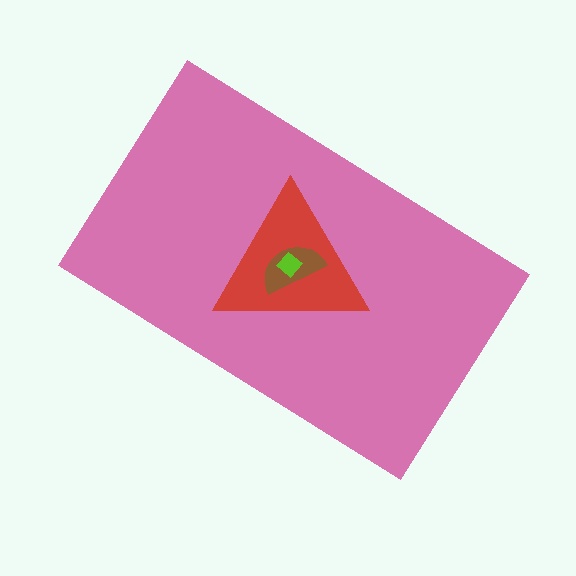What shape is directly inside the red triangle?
The brown semicircle.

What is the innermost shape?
The lime diamond.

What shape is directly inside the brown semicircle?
The lime diamond.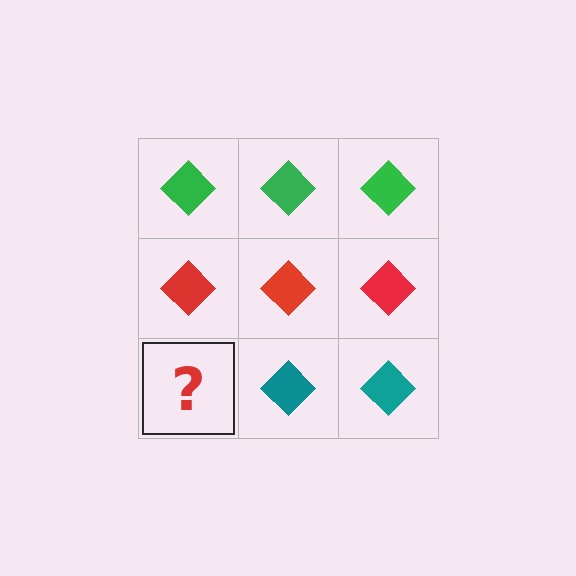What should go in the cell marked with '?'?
The missing cell should contain a teal diamond.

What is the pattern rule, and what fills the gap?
The rule is that each row has a consistent color. The gap should be filled with a teal diamond.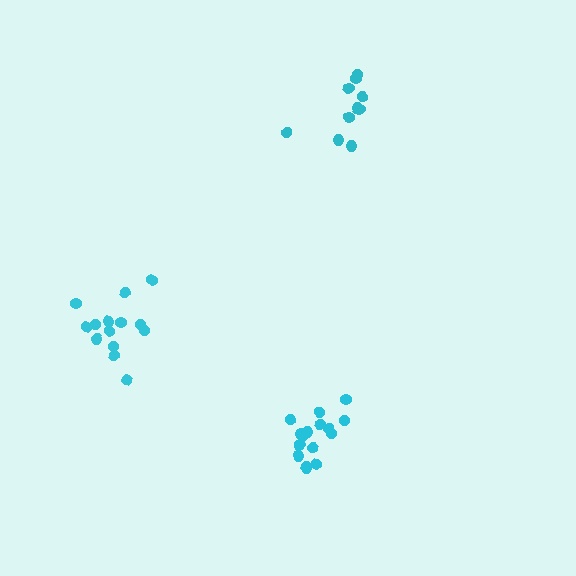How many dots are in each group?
Group 1: 16 dots, Group 2: 14 dots, Group 3: 10 dots (40 total).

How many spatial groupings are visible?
There are 3 spatial groupings.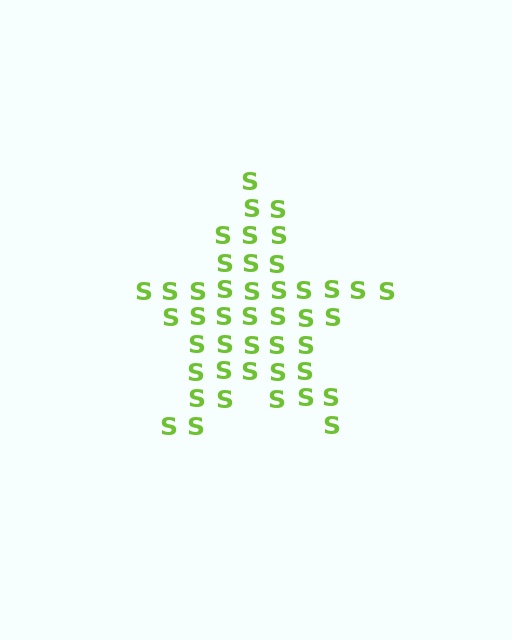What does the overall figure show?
The overall figure shows a star.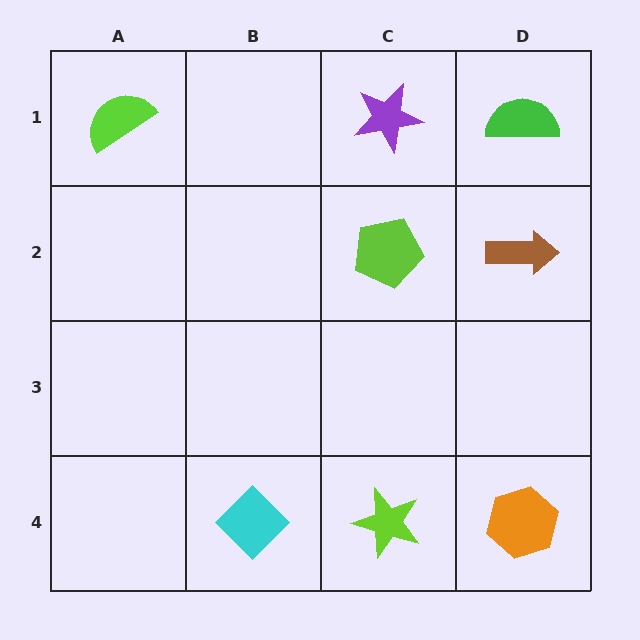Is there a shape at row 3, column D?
No, that cell is empty.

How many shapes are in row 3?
0 shapes.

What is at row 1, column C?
A purple star.